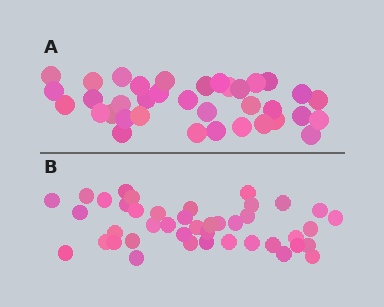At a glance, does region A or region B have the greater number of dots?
Region B (the bottom region) has more dots.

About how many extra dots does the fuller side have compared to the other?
Region B has about 6 more dots than region A.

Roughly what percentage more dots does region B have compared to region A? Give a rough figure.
About 15% more.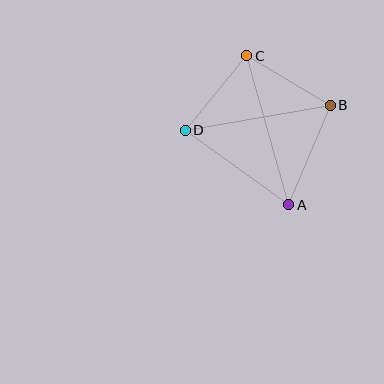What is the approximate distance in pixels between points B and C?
The distance between B and C is approximately 97 pixels.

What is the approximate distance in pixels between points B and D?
The distance between B and D is approximately 147 pixels.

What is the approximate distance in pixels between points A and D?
The distance between A and D is approximately 127 pixels.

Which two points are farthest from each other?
Points A and C are farthest from each other.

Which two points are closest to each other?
Points C and D are closest to each other.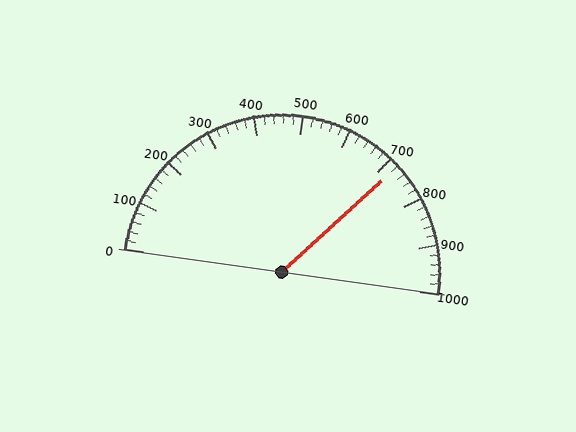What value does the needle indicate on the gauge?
The needle indicates approximately 720.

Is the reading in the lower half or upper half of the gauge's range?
The reading is in the upper half of the range (0 to 1000).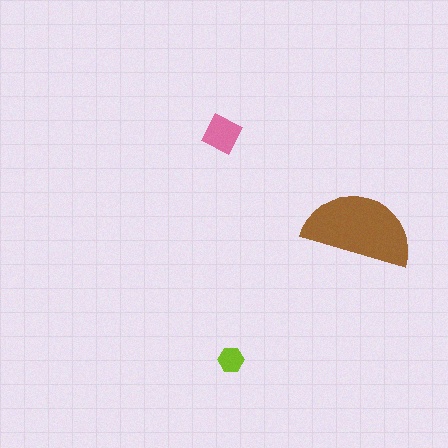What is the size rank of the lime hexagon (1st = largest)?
3rd.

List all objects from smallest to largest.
The lime hexagon, the pink diamond, the brown semicircle.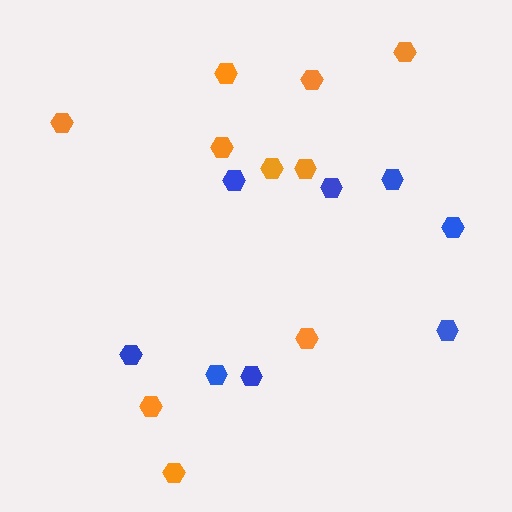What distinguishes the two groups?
There are 2 groups: one group of blue hexagons (8) and one group of orange hexagons (10).